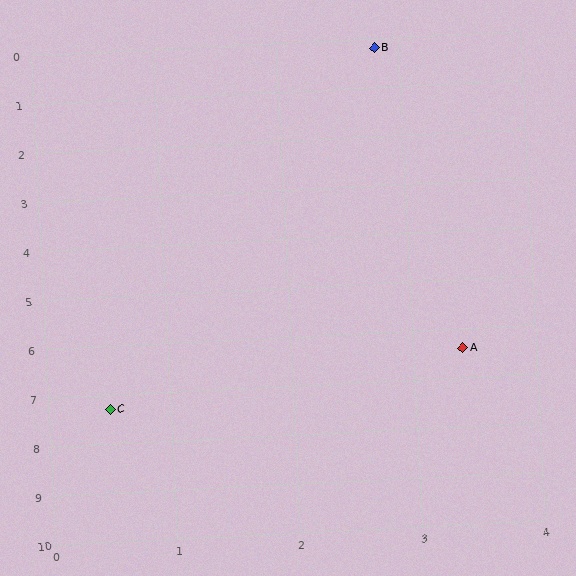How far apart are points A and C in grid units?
Points A and C are about 3.0 grid units apart.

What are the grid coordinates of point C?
Point C is at approximately (0.5, 7.3).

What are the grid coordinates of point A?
Point A is at approximately (3.4, 6.4).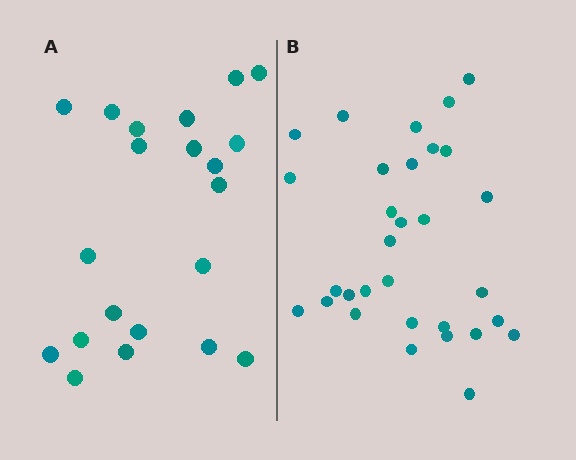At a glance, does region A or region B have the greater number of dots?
Region B (the right region) has more dots.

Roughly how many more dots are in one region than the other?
Region B has roughly 10 or so more dots than region A.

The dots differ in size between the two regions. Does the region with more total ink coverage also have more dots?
No. Region A has more total ink coverage because its dots are larger, but region B actually contains more individual dots. Total area can be misleading — the number of items is what matters here.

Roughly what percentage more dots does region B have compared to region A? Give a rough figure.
About 50% more.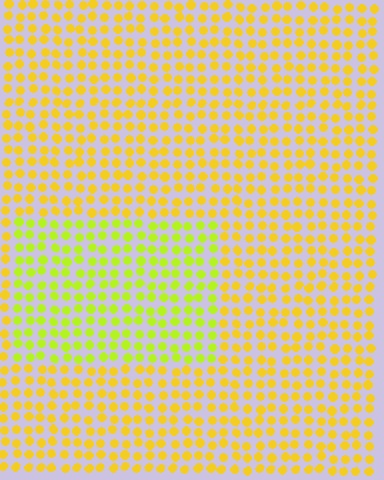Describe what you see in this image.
The image is filled with small yellow elements in a uniform arrangement. A rectangle-shaped region is visible where the elements are tinted to a slightly different hue, forming a subtle color boundary.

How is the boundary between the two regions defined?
The boundary is defined purely by a slight shift in hue (about 29 degrees). Spacing, size, and orientation are identical on both sides.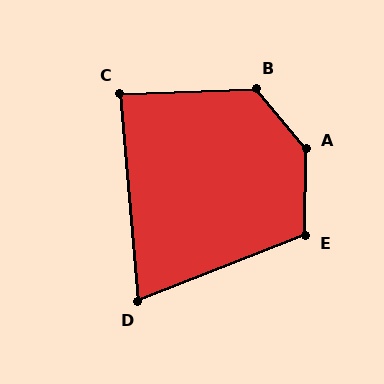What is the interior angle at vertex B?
Approximately 127 degrees (obtuse).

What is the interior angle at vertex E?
Approximately 111 degrees (obtuse).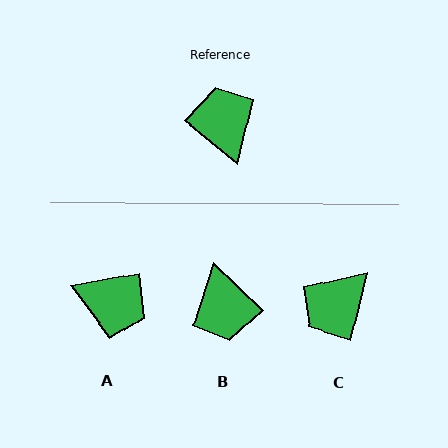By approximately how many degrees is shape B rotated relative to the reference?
Approximately 175 degrees counter-clockwise.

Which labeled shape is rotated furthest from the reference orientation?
B, about 175 degrees away.